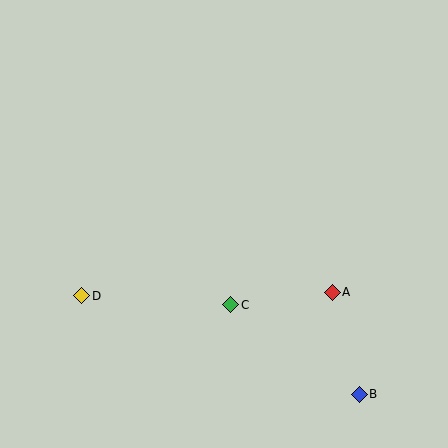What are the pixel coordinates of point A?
Point A is at (332, 292).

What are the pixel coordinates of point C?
Point C is at (231, 305).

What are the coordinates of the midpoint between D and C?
The midpoint between D and C is at (156, 300).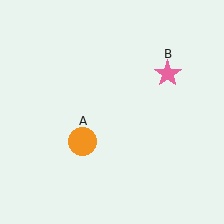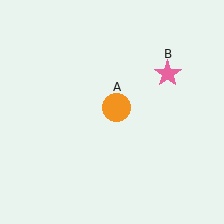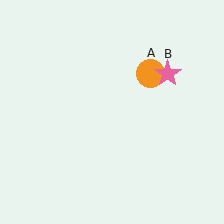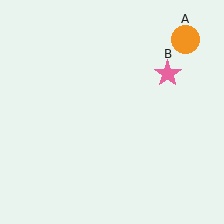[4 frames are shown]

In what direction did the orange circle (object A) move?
The orange circle (object A) moved up and to the right.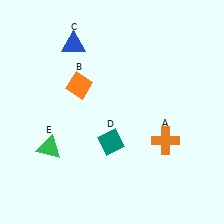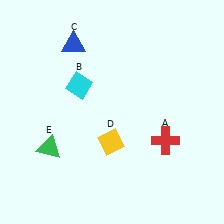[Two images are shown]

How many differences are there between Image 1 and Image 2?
There are 3 differences between the two images.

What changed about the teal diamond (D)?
In Image 1, D is teal. In Image 2, it changed to yellow.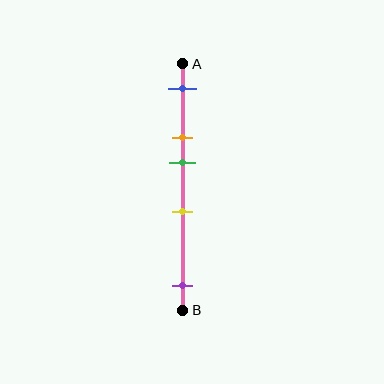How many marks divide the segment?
There are 5 marks dividing the segment.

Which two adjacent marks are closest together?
The orange and green marks are the closest adjacent pair.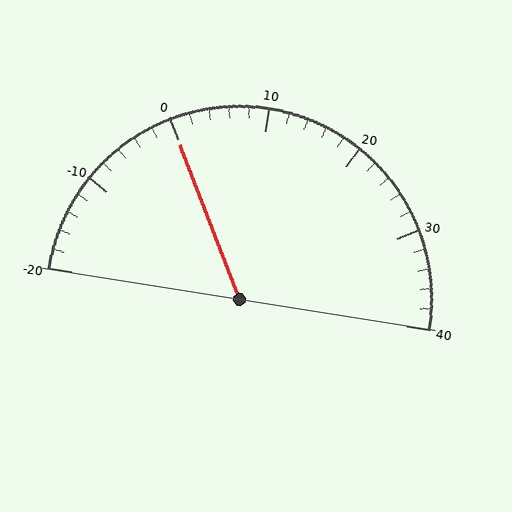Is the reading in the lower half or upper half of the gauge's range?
The reading is in the lower half of the range (-20 to 40).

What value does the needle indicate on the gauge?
The needle indicates approximately 0.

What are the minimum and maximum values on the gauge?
The gauge ranges from -20 to 40.